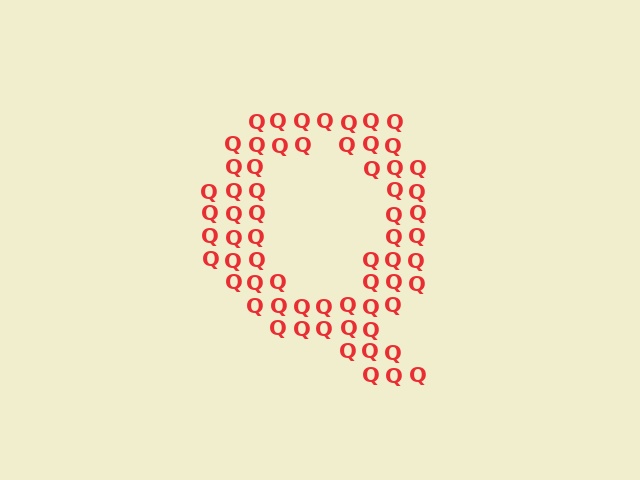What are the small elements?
The small elements are letter Q's.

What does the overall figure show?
The overall figure shows the letter Q.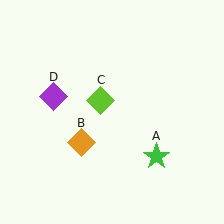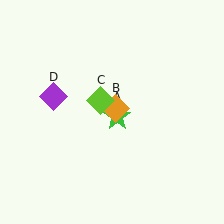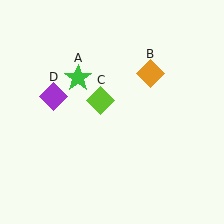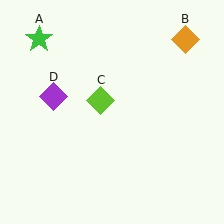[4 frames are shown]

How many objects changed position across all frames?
2 objects changed position: green star (object A), orange diamond (object B).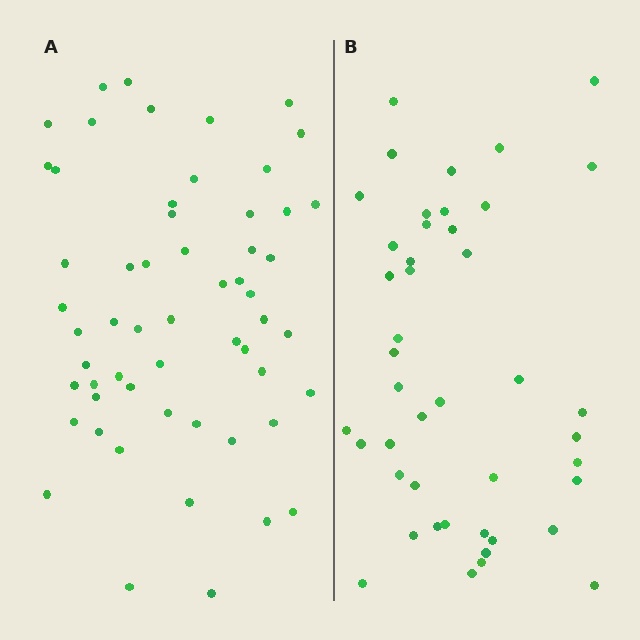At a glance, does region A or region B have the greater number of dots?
Region A (the left region) has more dots.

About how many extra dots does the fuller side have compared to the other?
Region A has approximately 15 more dots than region B.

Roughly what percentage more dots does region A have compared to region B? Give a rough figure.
About 30% more.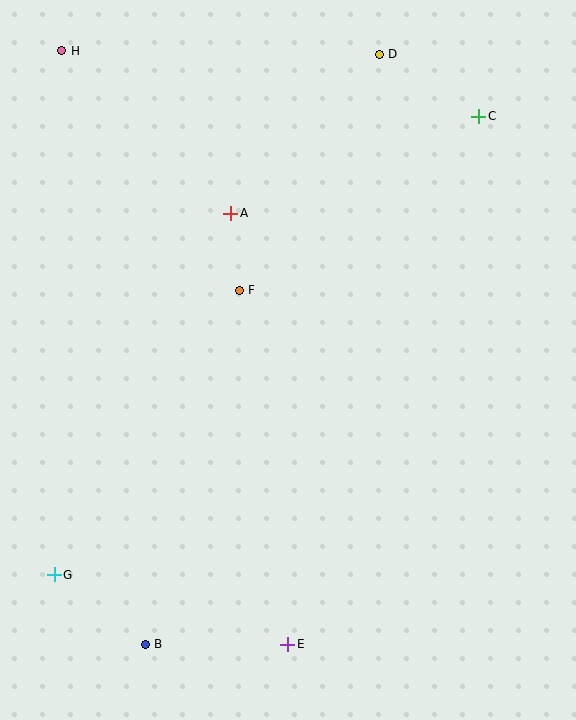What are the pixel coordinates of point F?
Point F is at (239, 290).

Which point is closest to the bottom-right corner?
Point E is closest to the bottom-right corner.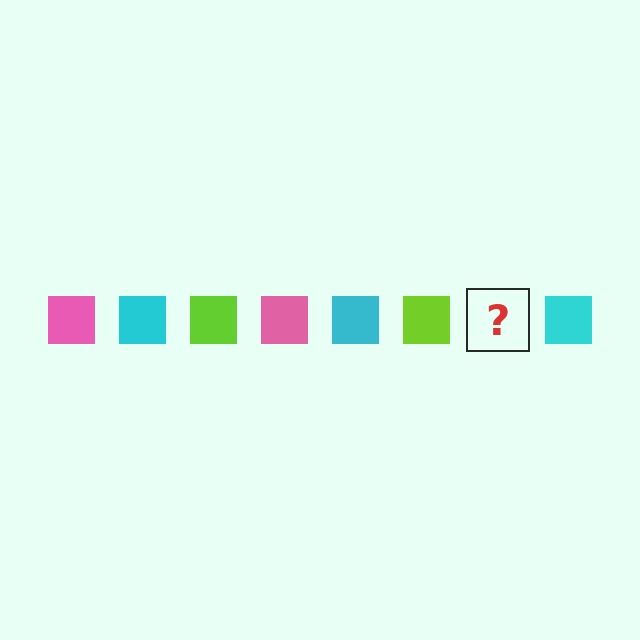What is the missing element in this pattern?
The missing element is a pink square.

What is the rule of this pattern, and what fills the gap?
The rule is that the pattern cycles through pink, cyan, lime squares. The gap should be filled with a pink square.